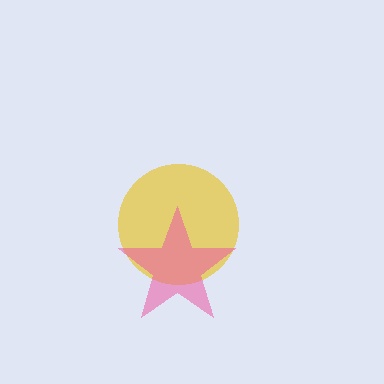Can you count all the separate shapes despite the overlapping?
Yes, there are 2 separate shapes.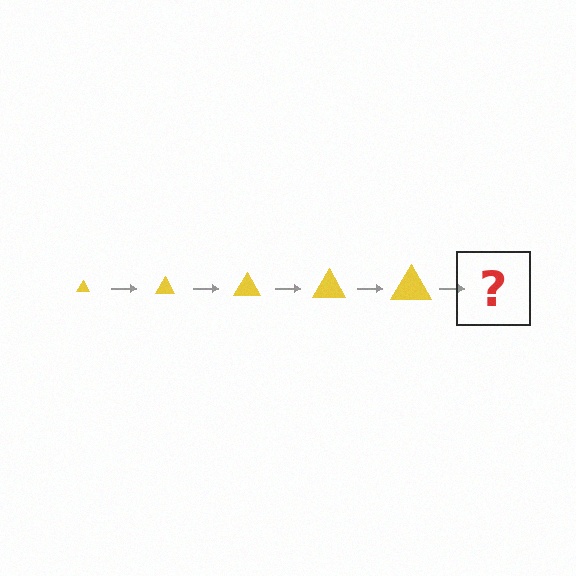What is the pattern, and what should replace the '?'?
The pattern is that the triangle gets progressively larger each step. The '?' should be a yellow triangle, larger than the previous one.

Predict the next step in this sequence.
The next step is a yellow triangle, larger than the previous one.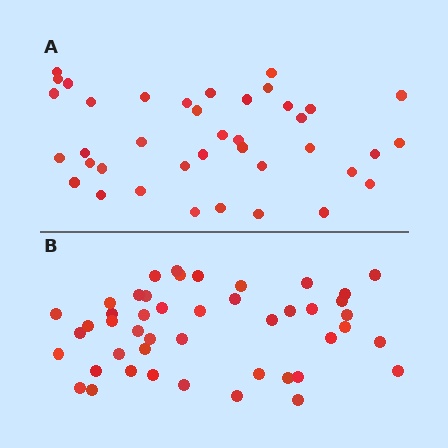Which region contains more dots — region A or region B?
Region B (the bottom region) has more dots.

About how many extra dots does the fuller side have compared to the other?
Region B has roughly 8 or so more dots than region A.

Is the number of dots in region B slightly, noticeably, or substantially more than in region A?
Region B has only slightly more — the two regions are fairly close. The ratio is roughly 1.2 to 1.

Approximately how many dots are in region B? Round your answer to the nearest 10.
About 50 dots. (The exact count is 46, which rounds to 50.)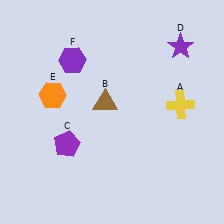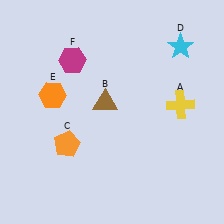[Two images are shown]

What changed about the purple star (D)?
In Image 1, D is purple. In Image 2, it changed to cyan.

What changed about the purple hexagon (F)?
In Image 1, F is purple. In Image 2, it changed to magenta.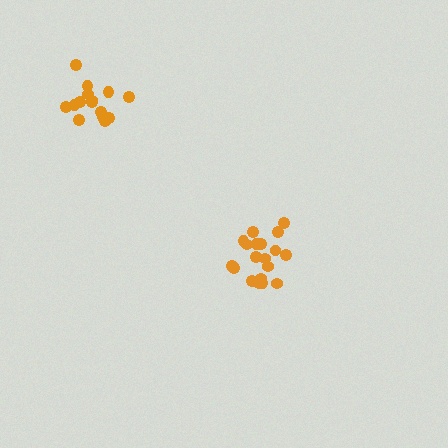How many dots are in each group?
Group 1: 15 dots, Group 2: 20 dots (35 total).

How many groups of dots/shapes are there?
There are 2 groups.